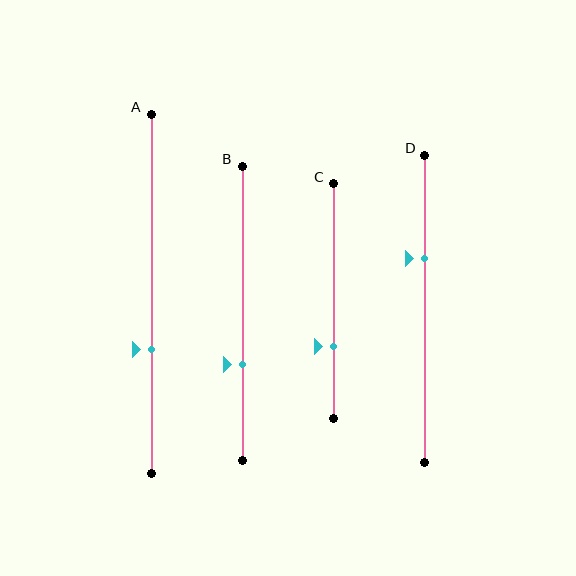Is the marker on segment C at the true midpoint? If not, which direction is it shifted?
No, the marker on segment C is shifted downward by about 19% of the segment length.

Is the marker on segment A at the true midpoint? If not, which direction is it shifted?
No, the marker on segment A is shifted downward by about 16% of the segment length.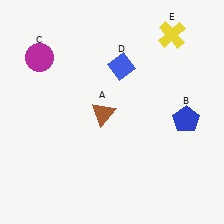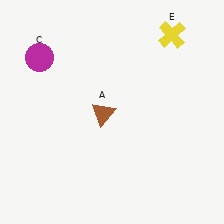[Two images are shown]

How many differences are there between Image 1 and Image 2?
There are 2 differences between the two images.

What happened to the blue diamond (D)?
The blue diamond (D) was removed in Image 2. It was in the top-right area of Image 1.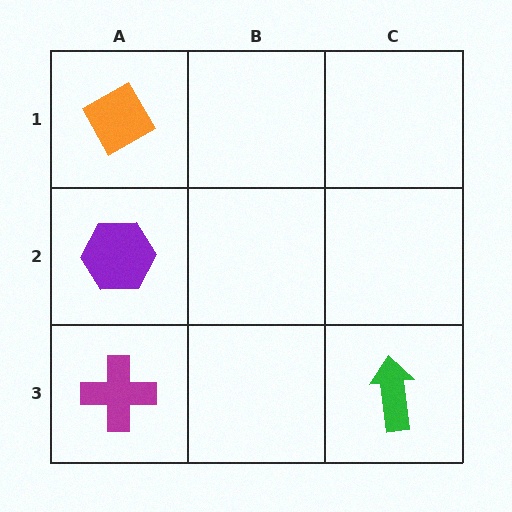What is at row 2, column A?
A purple hexagon.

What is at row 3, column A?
A magenta cross.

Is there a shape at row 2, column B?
No, that cell is empty.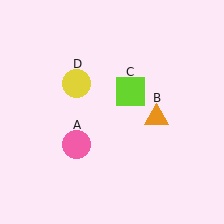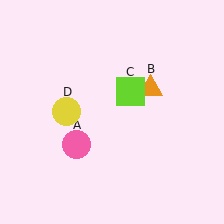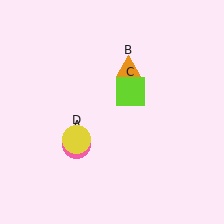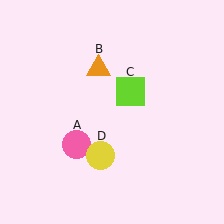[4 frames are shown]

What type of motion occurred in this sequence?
The orange triangle (object B), yellow circle (object D) rotated counterclockwise around the center of the scene.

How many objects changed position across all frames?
2 objects changed position: orange triangle (object B), yellow circle (object D).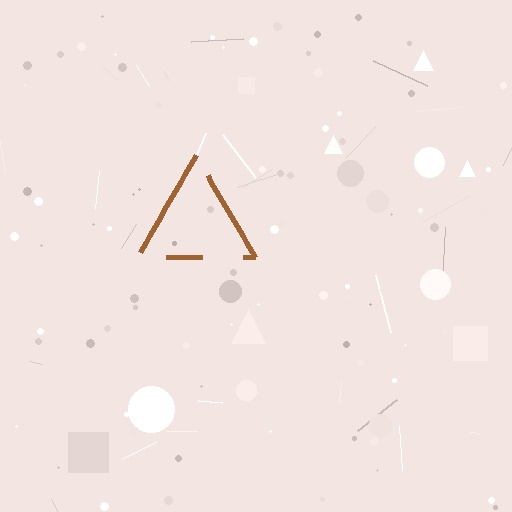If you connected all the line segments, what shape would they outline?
They would outline a triangle.